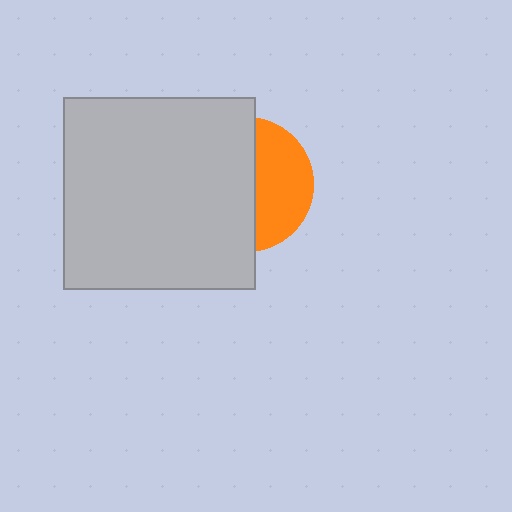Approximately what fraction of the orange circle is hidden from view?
Roughly 58% of the orange circle is hidden behind the light gray square.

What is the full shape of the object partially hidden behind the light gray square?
The partially hidden object is an orange circle.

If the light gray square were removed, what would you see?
You would see the complete orange circle.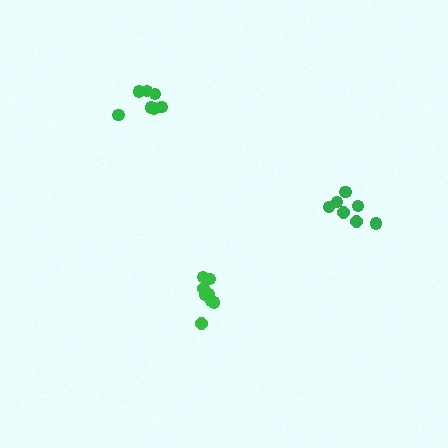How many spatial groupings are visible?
There are 3 spatial groupings.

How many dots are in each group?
Group 1: 7 dots, Group 2: 7 dots, Group 3: 8 dots (22 total).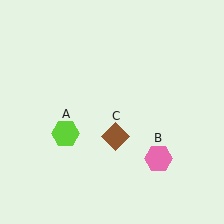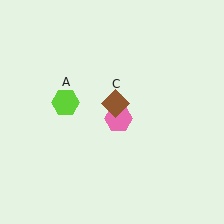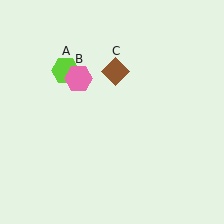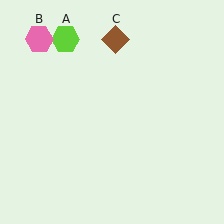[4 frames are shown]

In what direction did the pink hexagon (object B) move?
The pink hexagon (object B) moved up and to the left.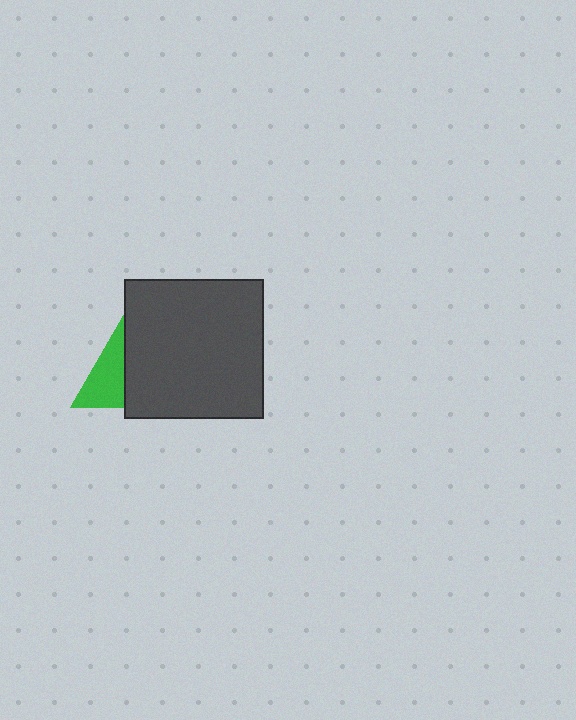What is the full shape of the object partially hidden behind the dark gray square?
The partially hidden object is a green triangle.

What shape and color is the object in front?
The object in front is a dark gray square.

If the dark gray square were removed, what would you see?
You would see the complete green triangle.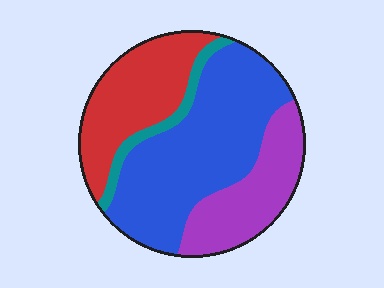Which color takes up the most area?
Blue, at roughly 45%.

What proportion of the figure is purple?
Purple takes up about one fifth (1/5) of the figure.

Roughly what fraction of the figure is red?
Red covers about 25% of the figure.